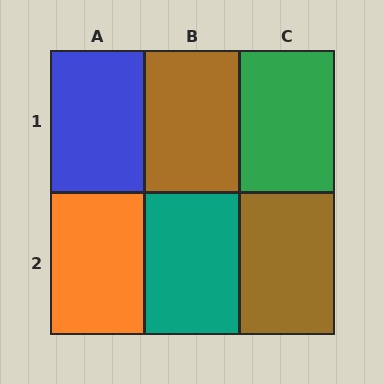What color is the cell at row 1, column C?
Green.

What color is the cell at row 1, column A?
Blue.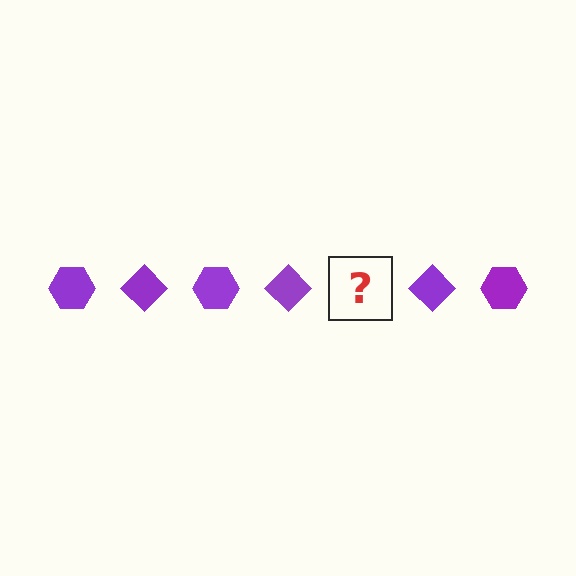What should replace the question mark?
The question mark should be replaced with a purple hexagon.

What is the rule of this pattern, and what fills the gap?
The rule is that the pattern cycles through hexagon, diamond shapes in purple. The gap should be filled with a purple hexagon.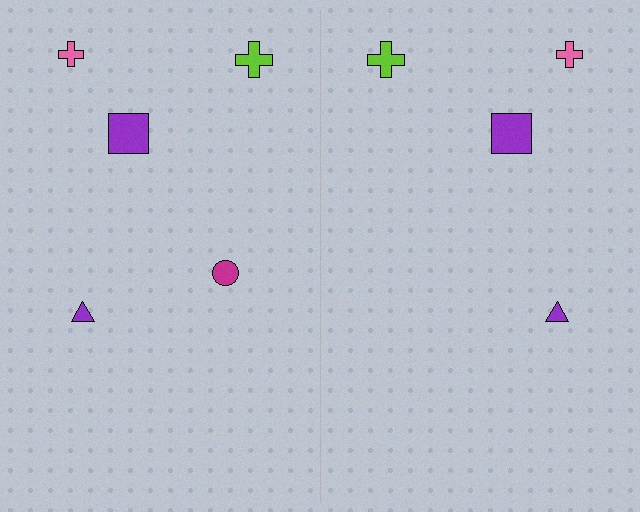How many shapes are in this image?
There are 9 shapes in this image.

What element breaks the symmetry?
A magenta circle is missing from the right side.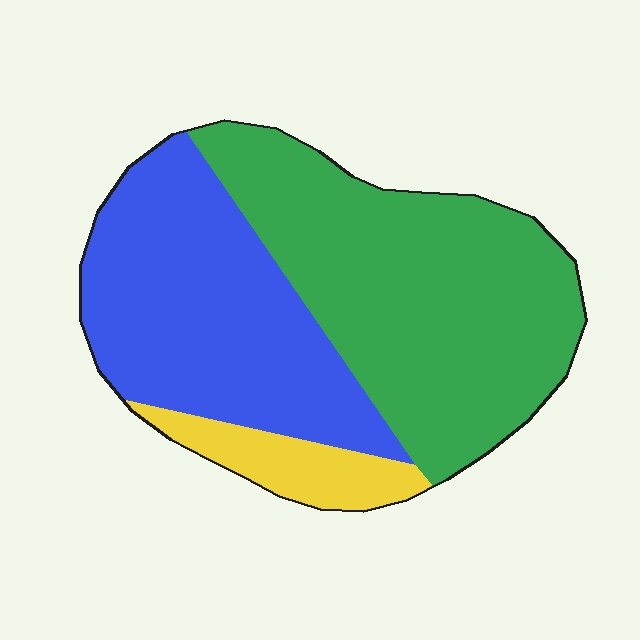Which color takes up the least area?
Yellow, at roughly 10%.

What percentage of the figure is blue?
Blue covers 39% of the figure.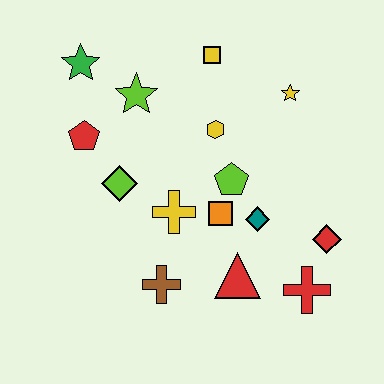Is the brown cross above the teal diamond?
No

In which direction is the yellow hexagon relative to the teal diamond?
The yellow hexagon is above the teal diamond.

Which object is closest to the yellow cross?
The orange square is closest to the yellow cross.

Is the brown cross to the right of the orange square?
No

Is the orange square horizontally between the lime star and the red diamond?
Yes